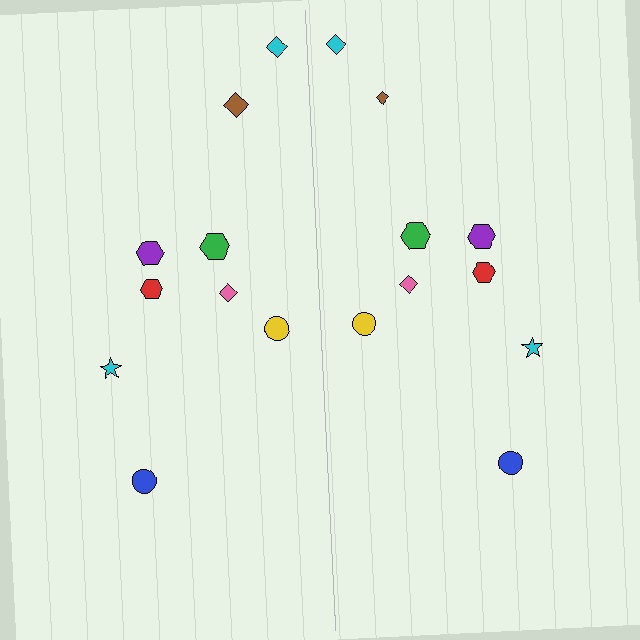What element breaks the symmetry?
The brown diamond on the right side has a different size than its mirror counterpart.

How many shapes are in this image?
There are 18 shapes in this image.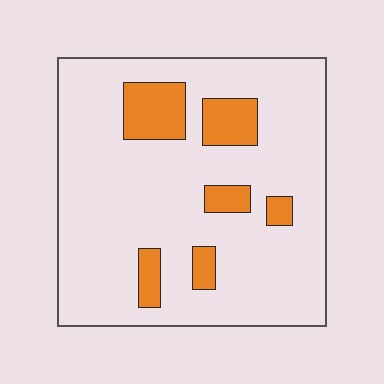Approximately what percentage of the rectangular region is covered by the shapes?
Approximately 15%.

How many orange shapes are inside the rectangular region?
6.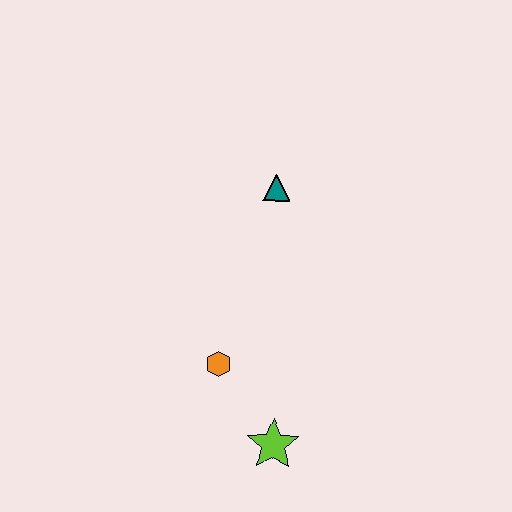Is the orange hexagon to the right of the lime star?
No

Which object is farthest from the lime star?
The teal triangle is farthest from the lime star.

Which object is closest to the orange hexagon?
The lime star is closest to the orange hexagon.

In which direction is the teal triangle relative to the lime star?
The teal triangle is above the lime star.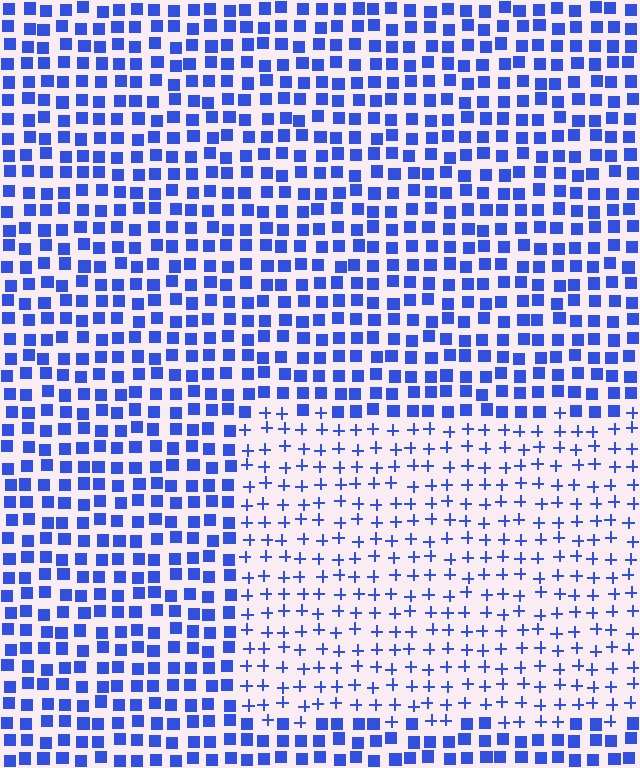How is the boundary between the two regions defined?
The boundary is defined by a change in element shape: plus signs inside vs. squares outside. All elements share the same color and spacing.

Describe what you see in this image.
The image is filled with small blue elements arranged in a uniform grid. A rectangle-shaped region contains plus signs, while the surrounding area contains squares. The boundary is defined purely by the change in element shape.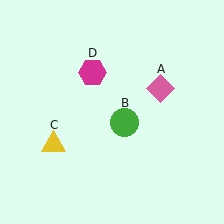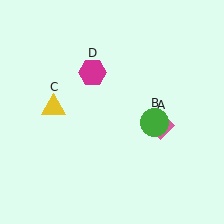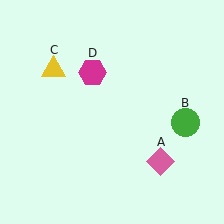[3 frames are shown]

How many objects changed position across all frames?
3 objects changed position: pink diamond (object A), green circle (object B), yellow triangle (object C).